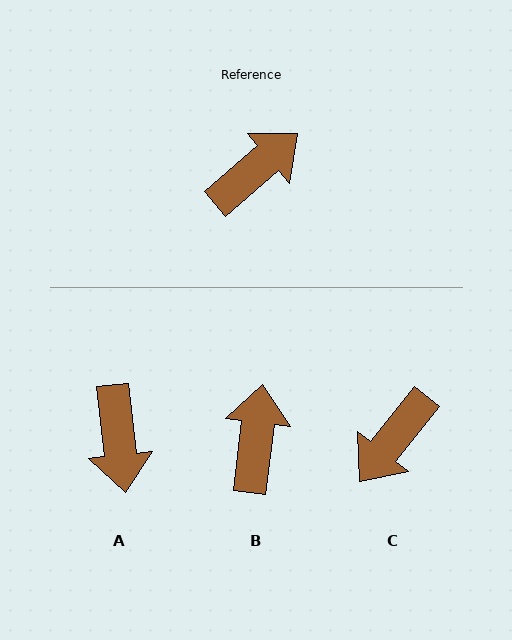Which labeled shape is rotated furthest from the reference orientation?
C, about 169 degrees away.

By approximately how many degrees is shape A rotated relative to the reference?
Approximately 123 degrees clockwise.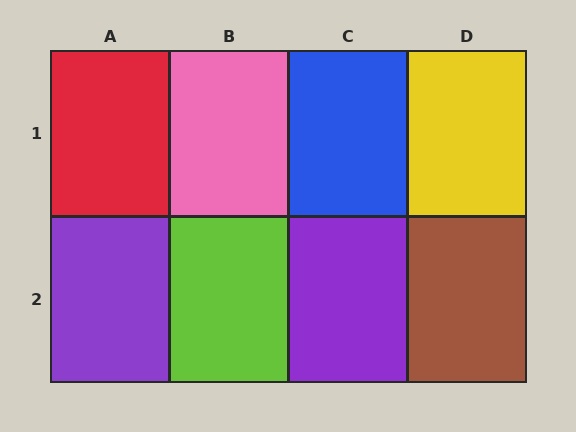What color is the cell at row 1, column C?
Blue.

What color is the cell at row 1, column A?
Red.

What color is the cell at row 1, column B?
Pink.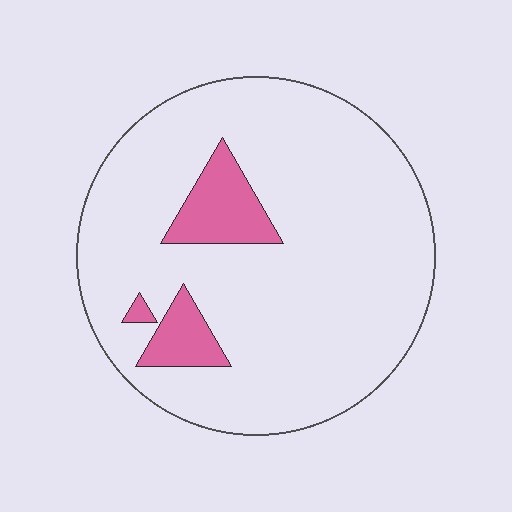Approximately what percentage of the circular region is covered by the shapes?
Approximately 10%.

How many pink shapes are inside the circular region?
3.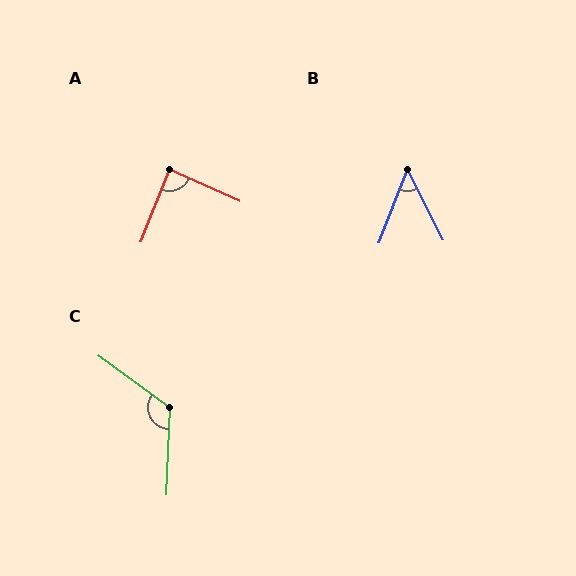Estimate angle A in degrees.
Approximately 88 degrees.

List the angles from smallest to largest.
B (48°), A (88°), C (124°).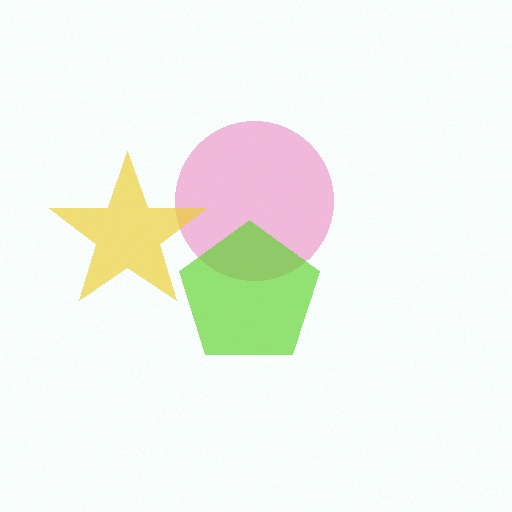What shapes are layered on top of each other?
The layered shapes are: a pink circle, a yellow star, a lime pentagon.